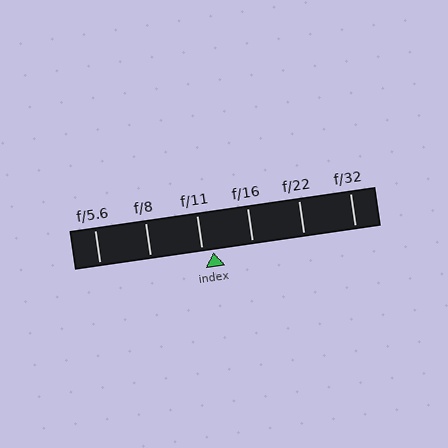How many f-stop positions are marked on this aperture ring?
There are 6 f-stop positions marked.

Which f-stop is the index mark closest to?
The index mark is closest to f/11.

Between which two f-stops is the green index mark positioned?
The index mark is between f/11 and f/16.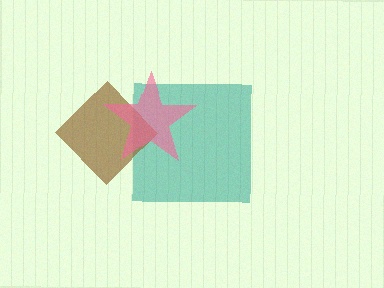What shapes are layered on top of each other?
The layered shapes are: a teal square, a brown diamond, a pink star.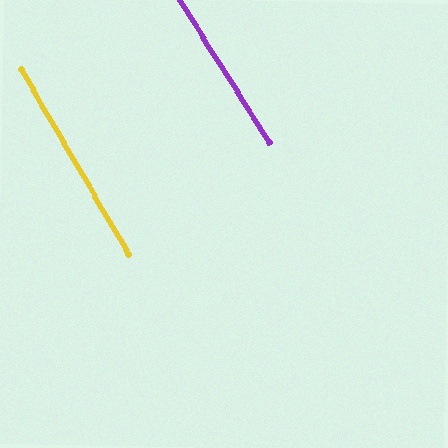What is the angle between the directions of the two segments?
Approximately 2 degrees.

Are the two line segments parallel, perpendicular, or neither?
Parallel — their directions differ by only 1.8°.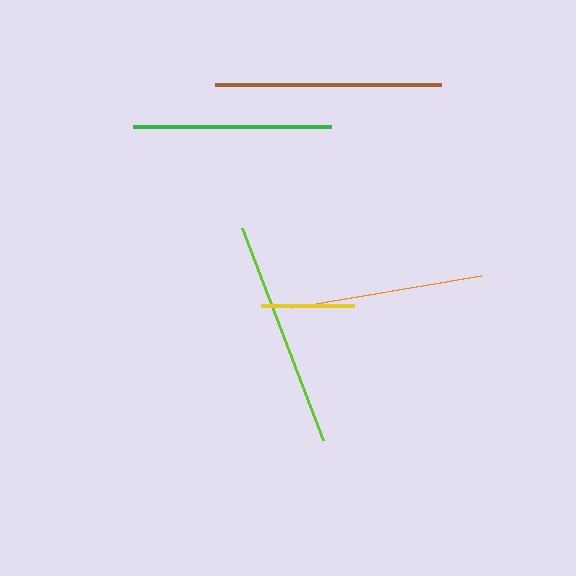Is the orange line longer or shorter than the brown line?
The brown line is longer than the orange line.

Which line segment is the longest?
The lime line is the longest at approximately 228 pixels.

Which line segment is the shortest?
The yellow line is the shortest at approximately 93 pixels.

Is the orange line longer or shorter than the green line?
The green line is longer than the orange line.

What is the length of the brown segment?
The brown segment is approximately 226 pixels long.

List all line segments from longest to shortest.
From longest to shortest: lime, brown, green, orange, yellow.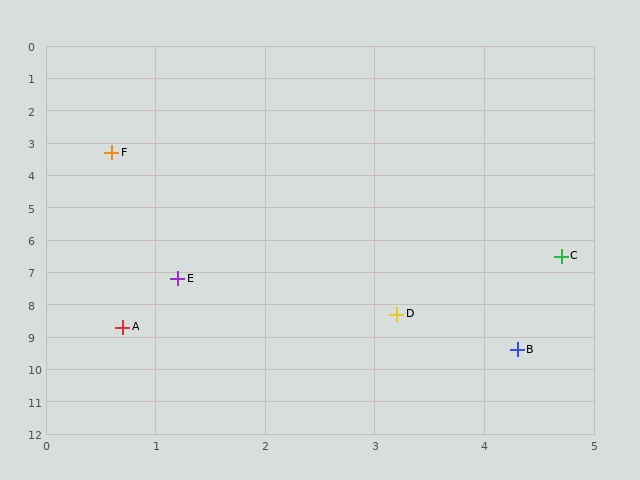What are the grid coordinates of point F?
Point F is at approximately (0.6, 3.3).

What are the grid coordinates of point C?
Point C is at approximately (4.7, 6.5).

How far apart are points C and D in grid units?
Points C and D are about 2.3 grid units apart.